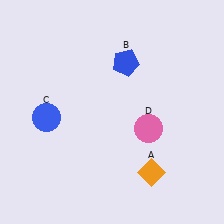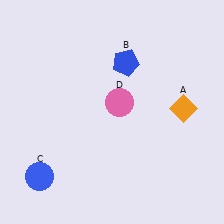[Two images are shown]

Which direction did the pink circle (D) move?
The pink circle (D) moved left.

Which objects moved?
The objects that moved are: the orange diamond (A), the blue circle (C), the pink circle (D).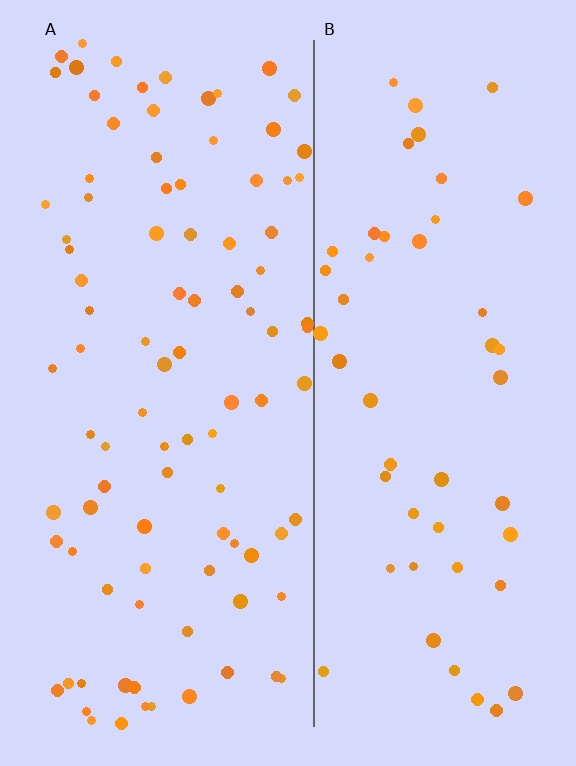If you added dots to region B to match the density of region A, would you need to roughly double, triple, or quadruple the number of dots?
Approximately double.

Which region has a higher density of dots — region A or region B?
A (the left).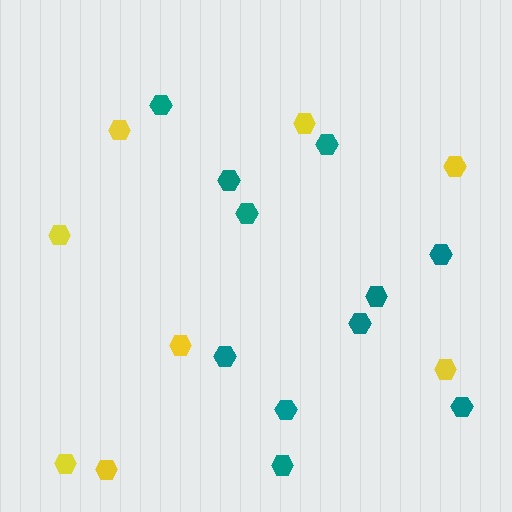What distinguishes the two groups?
There are 2 groups: one group of teal hexagons (11) and one group of yellow hexagons (8).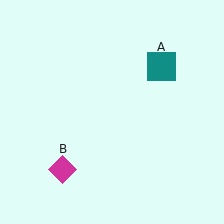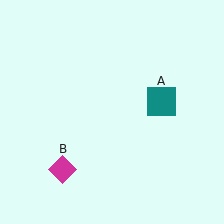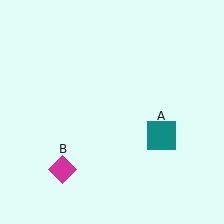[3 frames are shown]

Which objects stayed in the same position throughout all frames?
Magenta diamond (object B) remained stationary.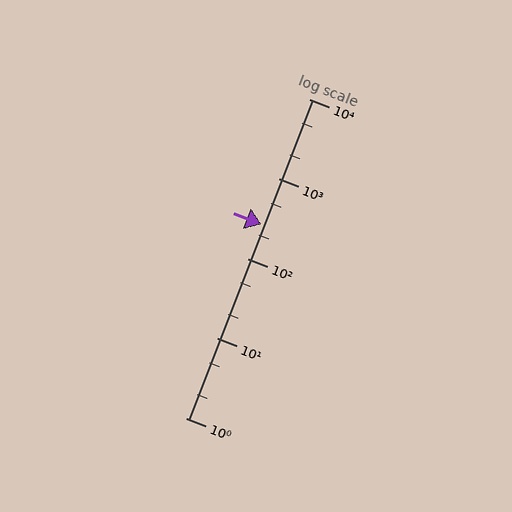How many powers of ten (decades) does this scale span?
The scale spans 4 decades, from 1 to 10000.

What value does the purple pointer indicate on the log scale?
The pointer indicates approximately 270.